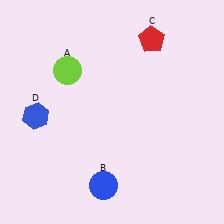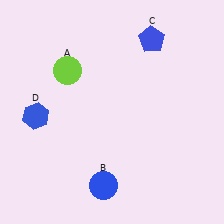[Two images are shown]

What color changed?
The pentagon (C) changed from red in Image 1 to blue in Image 2.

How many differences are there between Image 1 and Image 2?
There is 1 difference between the two images.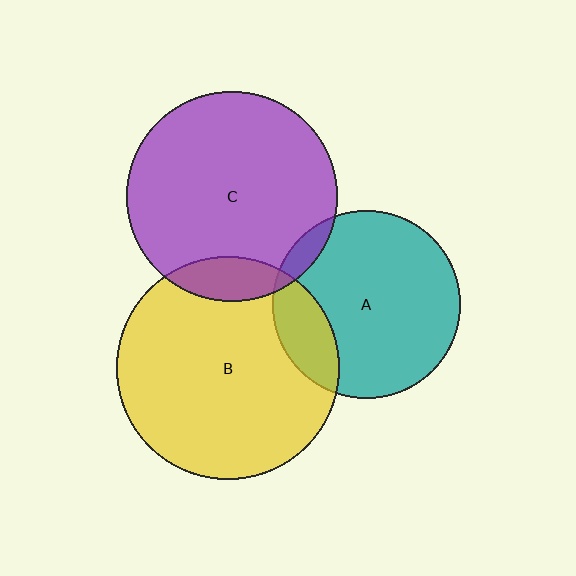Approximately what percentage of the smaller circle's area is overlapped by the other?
Approximately 20%.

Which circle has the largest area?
Circle B (yellow).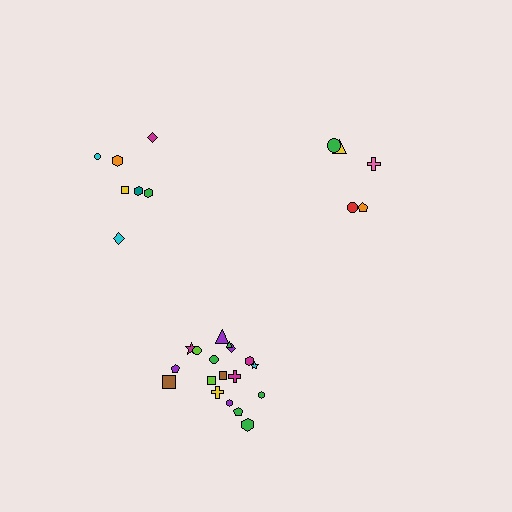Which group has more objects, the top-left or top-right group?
The top-left group.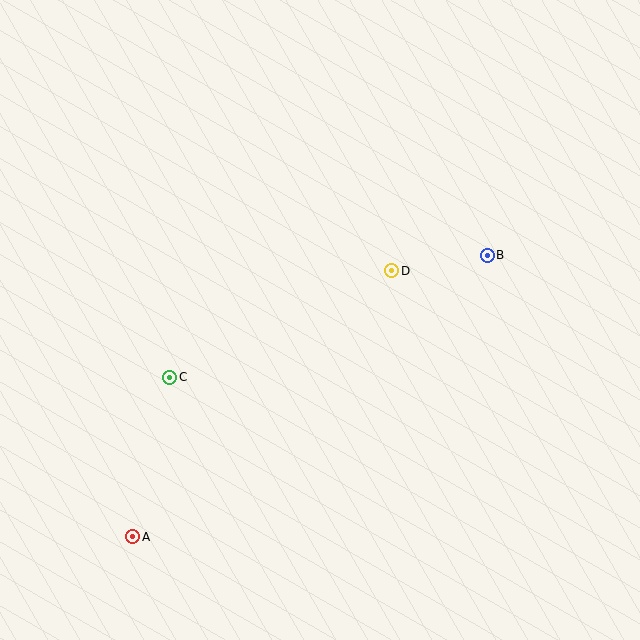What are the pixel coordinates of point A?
Point A is at (133, 537).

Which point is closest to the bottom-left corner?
Point A is closest to the bottom-left corner.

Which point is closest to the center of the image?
Point D at (392, 271) is closest to the center.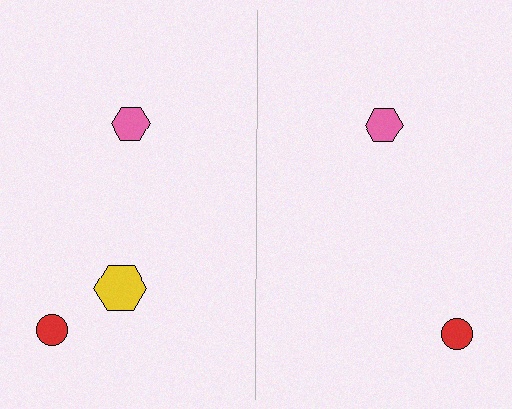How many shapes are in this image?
There are 5 shapes in this image.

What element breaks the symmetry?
A yellow hexagon is missing from the right side.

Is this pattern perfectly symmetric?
No, the pattern is not perfectly symmetric. A yellow hexagon is missing from the right side.